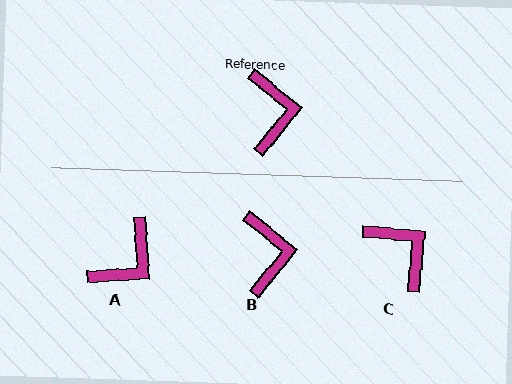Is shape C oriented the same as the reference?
No, it is off by about 34 degrees.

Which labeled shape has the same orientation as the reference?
B.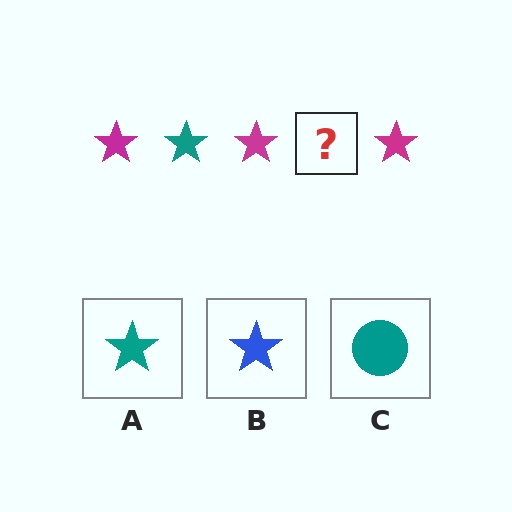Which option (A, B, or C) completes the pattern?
A.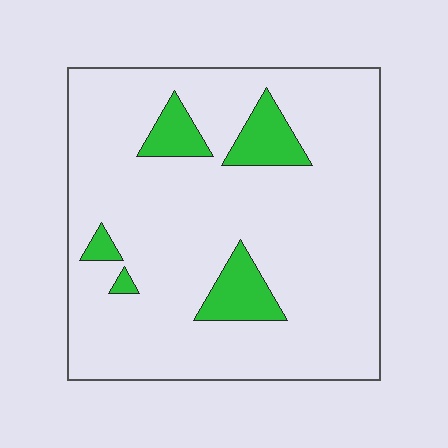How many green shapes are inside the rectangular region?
5.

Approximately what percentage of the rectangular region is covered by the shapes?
Approximately 10%.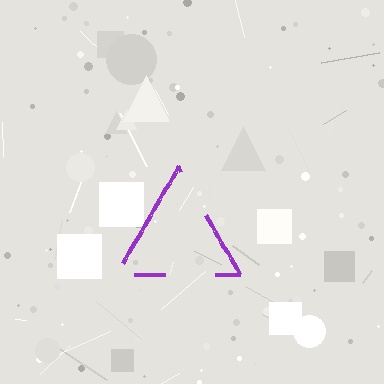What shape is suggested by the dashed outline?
The dashed outline suggests a triangle.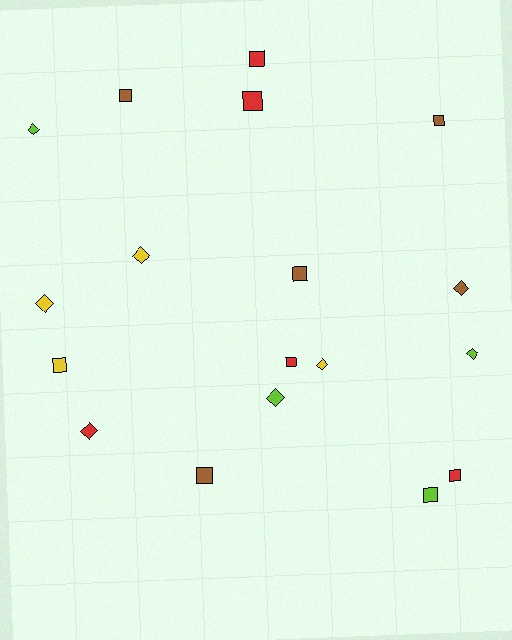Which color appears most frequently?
Red, with 5 objects.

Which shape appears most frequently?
Square, with 10 objects.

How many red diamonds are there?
There is 1 red diamond.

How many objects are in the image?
There are 18 objects.